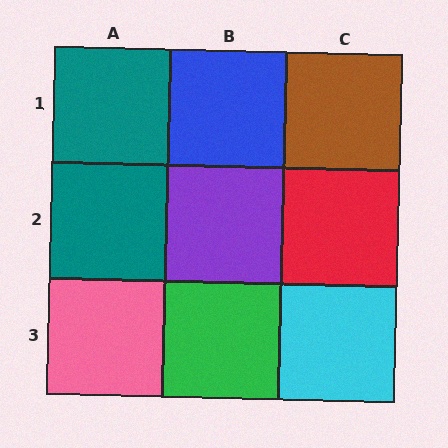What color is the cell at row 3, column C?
Cyan.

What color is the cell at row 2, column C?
Red.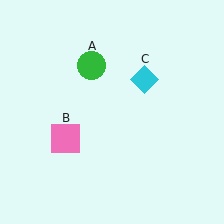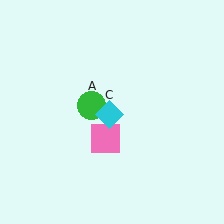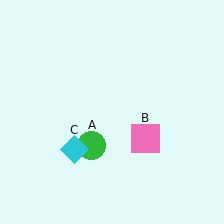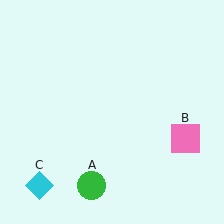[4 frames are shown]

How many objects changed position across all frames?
3 objects changed position: green circle (object A), pink square (object B), cyan diamond (object C).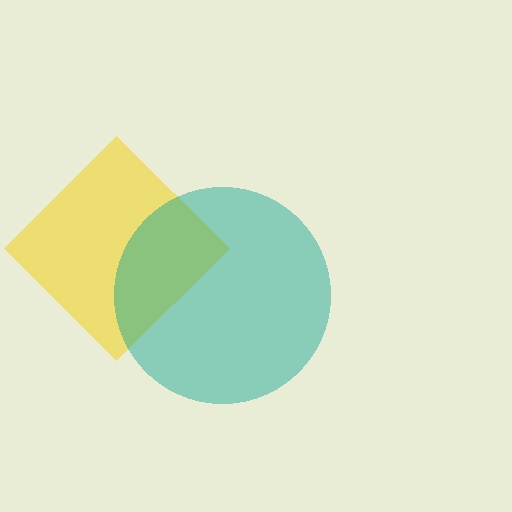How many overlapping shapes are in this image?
There are 2 overlapping shapes in the image.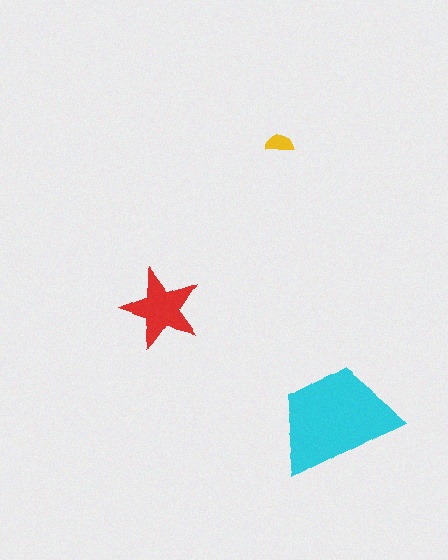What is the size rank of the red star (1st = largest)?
2nd.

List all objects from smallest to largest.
The yellow semicircle, the red star, the cyan trapezoid.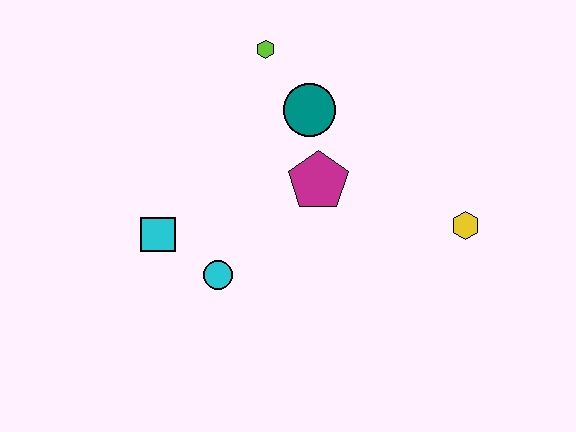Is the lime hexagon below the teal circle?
No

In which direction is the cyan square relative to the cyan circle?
The cyan square is to the left of the cyan circle.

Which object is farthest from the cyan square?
The yellow hexagon is farthest from the cyan square.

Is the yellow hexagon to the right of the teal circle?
Yes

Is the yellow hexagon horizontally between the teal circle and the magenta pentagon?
No